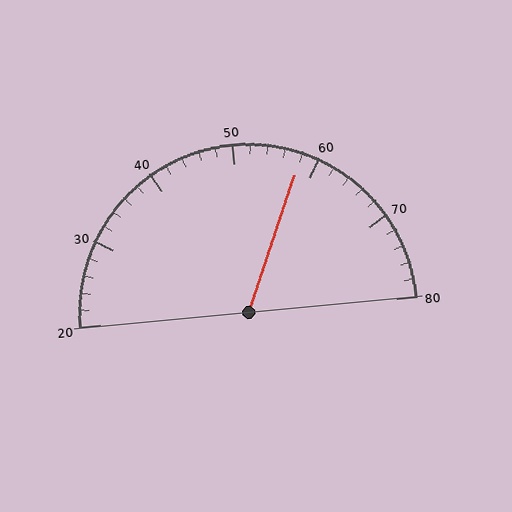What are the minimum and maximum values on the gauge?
The gauge ranges from 20 to 80.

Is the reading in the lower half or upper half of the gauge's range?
The reading is in the upper half of the range (20 to 80).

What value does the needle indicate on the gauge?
The needle indicates approximately 58.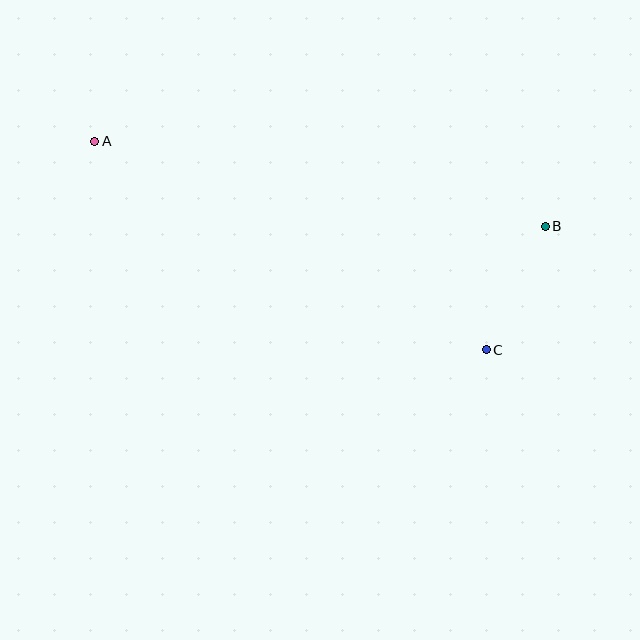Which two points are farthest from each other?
Points A and B are farthest from each other.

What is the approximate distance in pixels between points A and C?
The distance between A and C is approximately 444 pixels.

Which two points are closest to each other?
Points B and C are closest to each other.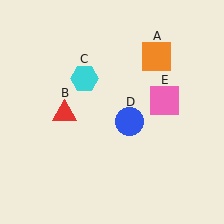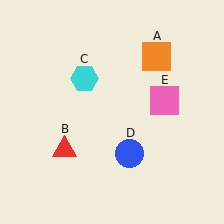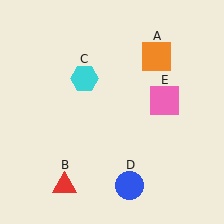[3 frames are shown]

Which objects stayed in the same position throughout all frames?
Orange square (object A) and cyan hexagon (object C) and pink square (object E) remained stationary.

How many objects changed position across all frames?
2 objects changed position: red triangle (object B), blue circle (object D).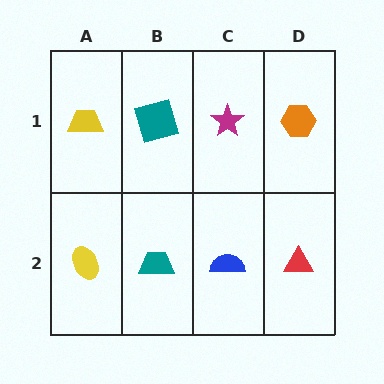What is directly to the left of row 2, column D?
A blue semicircle.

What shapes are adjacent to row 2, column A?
A yellow trapezoid (row 1, column A), a teal trapezoid (row 2, column B).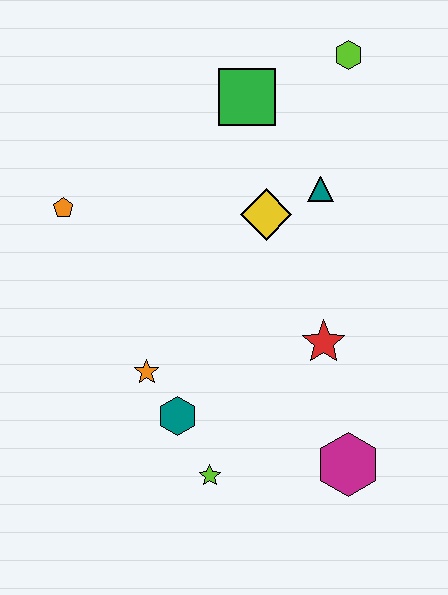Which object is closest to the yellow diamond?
The teal triangle is closest to the yellow diamond.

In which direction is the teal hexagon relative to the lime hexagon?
The teal hexagon is below the lime hexagon.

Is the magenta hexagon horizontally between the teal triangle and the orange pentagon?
No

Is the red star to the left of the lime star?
No